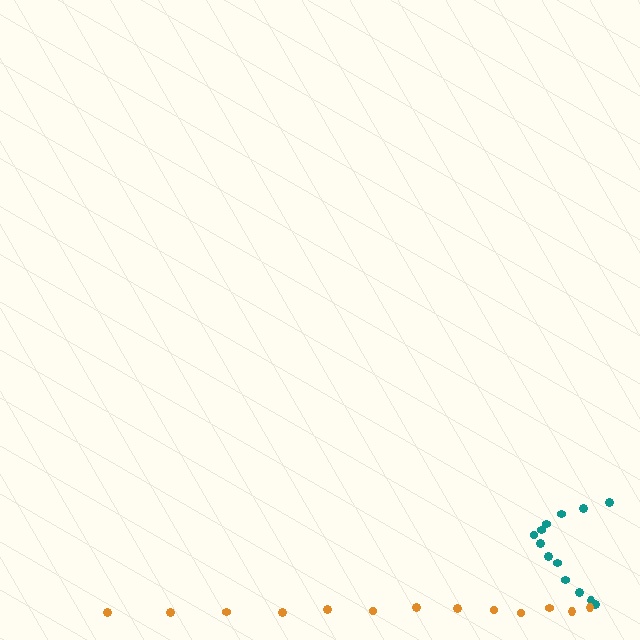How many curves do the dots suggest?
There are 2 distinct paths.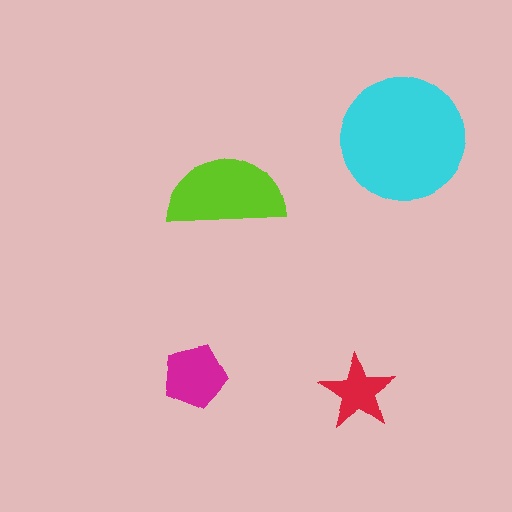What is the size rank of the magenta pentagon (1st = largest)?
3rd.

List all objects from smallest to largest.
The red star, the magenta pentagon, the lime semicircle, the cyan circle.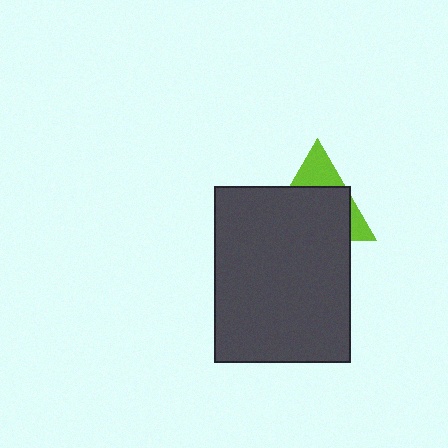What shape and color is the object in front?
The object in front is a dark gray rectangle.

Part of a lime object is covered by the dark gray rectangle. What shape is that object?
It is a triangle.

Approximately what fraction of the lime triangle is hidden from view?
Roughly 69% of the lime triangle is hidden behind the dark gray rectangle.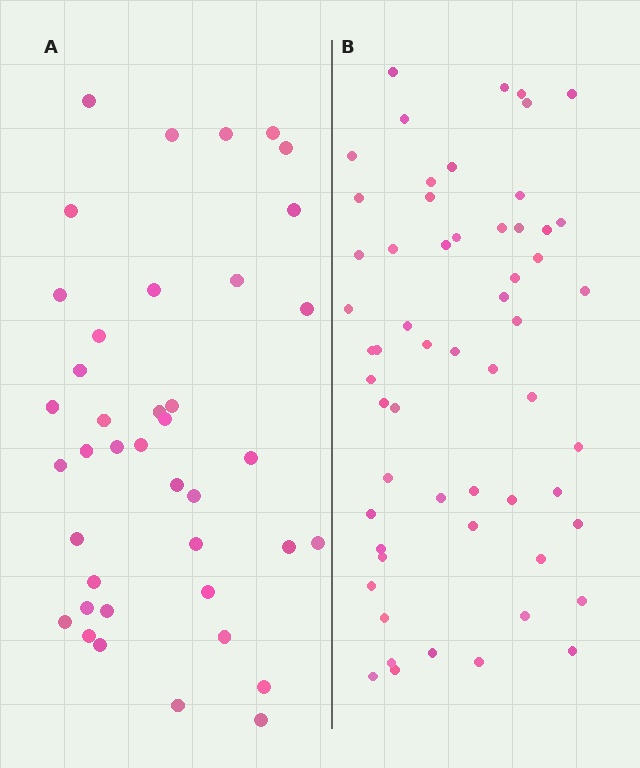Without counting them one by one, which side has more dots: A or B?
Region B (the right region) has more dots.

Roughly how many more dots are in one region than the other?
Region B has approximately 20 more dots than region A.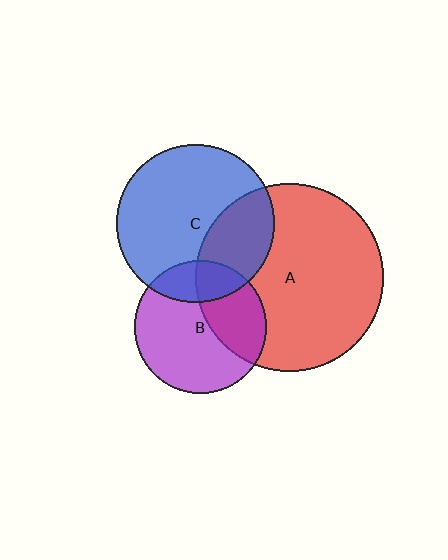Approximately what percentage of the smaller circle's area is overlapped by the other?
Approximately 35%.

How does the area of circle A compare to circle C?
Approximately 1.4 times.